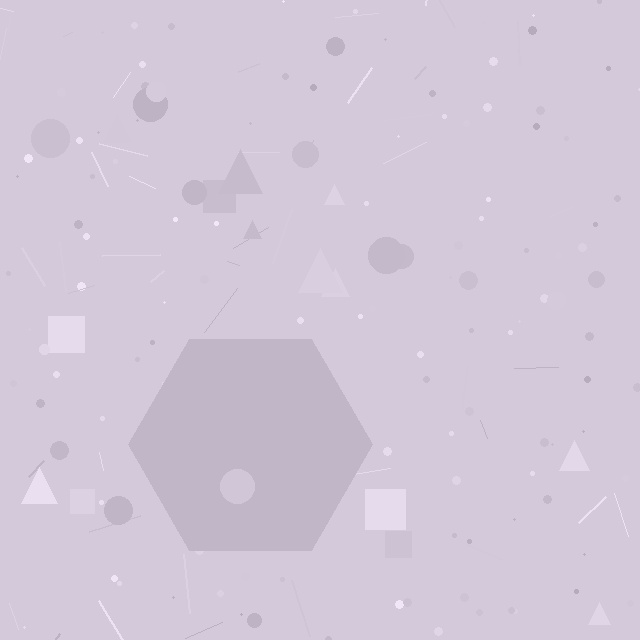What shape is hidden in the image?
A hexagon is hidden in the image.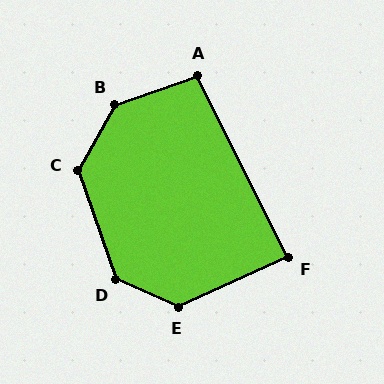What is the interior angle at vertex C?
Approximately 131 degrees (obtuse).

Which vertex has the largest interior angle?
B, at approximately 139 degrees.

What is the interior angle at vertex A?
Approximately 97 degrees (obtuse).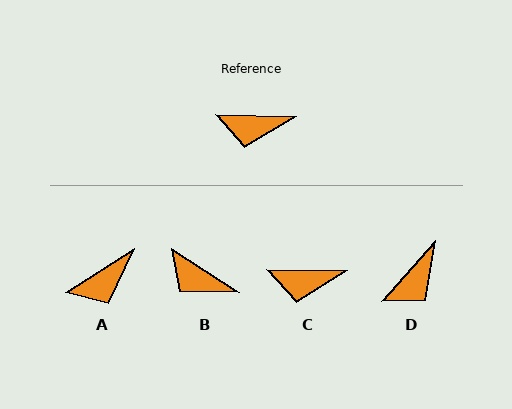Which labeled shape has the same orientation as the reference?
C.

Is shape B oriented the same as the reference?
No, it is off by about 32 degrees.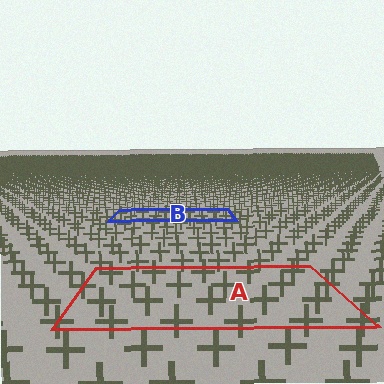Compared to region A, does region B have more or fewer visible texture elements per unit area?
Region B has more texture elements per unit area — they are packed more densely because it is farther away.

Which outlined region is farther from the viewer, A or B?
Region B is farther from the viewer — the texture elements inside it appear smaller and more densely packed.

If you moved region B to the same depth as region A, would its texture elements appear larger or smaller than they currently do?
They would appear larger. At a closer depth, the same texture elements are projected at a bigger on-screen size.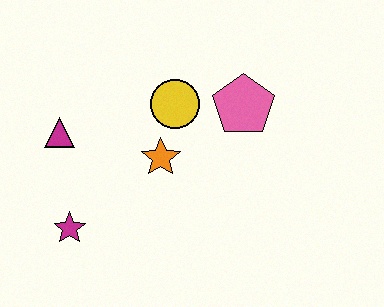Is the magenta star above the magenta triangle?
No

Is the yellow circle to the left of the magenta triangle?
No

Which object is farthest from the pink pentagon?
The magenta star is farthest from the pink pentagon.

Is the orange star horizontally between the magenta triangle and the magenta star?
No